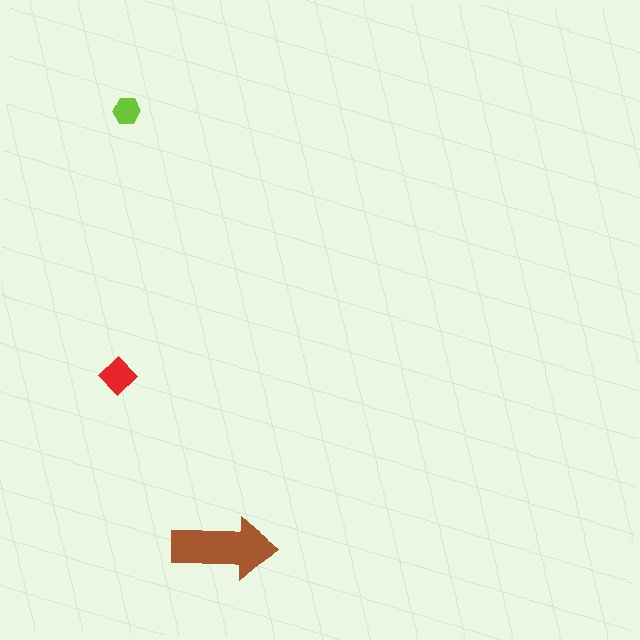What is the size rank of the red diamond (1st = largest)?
2nd.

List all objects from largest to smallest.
The brown arrow, the red diamond, the lime hexagon.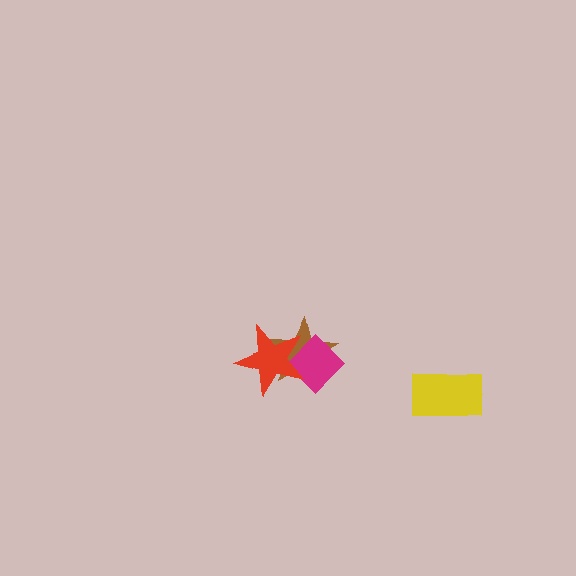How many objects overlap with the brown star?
2 objects overlap with the brown star.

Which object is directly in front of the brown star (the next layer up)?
The magenta diamond is directly in front of the brown star.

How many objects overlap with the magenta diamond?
2 objects overlap with the magenta diamond.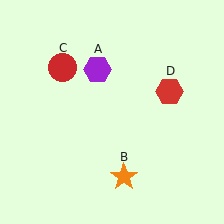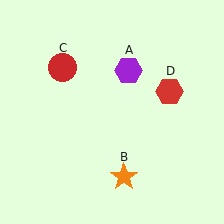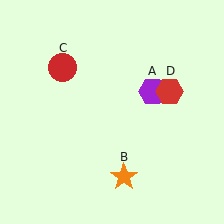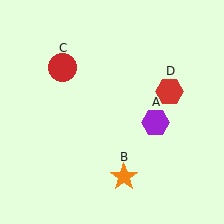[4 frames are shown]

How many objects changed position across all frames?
1 object changed position: purple hexagon (object A).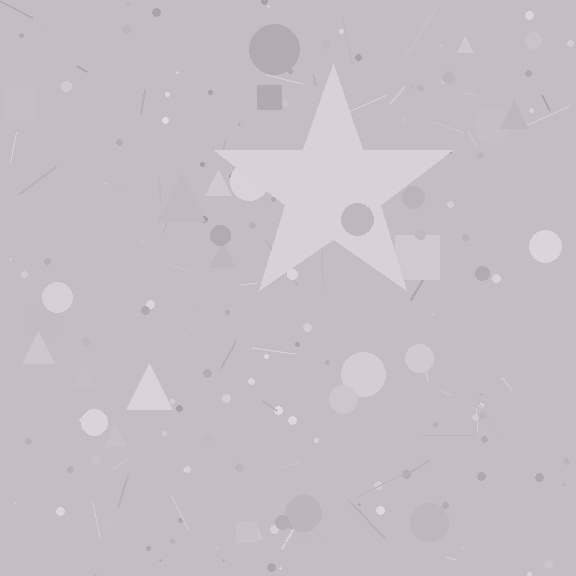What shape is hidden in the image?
A star is hidden in the image.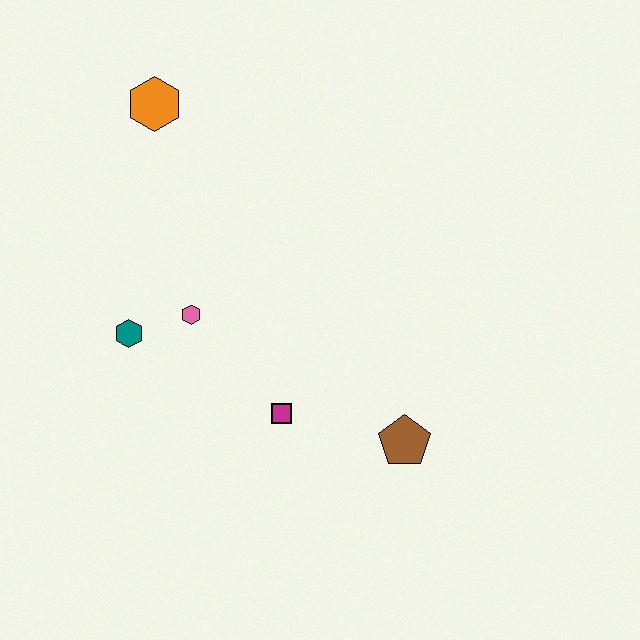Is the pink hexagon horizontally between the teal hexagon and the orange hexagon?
No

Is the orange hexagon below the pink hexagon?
No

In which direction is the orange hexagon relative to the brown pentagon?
The orange hexagon is above the brown pentagon.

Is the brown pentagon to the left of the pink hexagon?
No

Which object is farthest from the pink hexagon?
The brown pentagon is farthest from the pink hexagon.